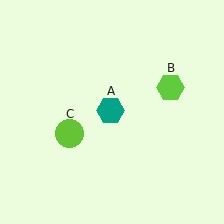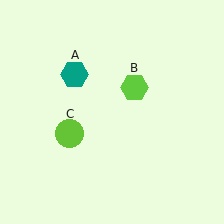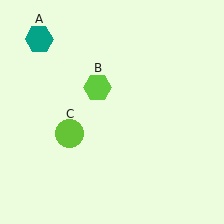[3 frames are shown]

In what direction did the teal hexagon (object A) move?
The teal hexagon (object A) moved up and to the left.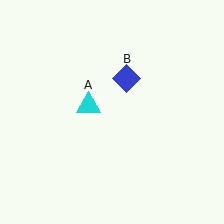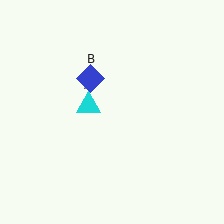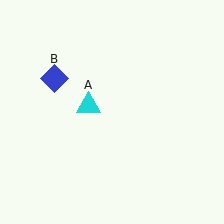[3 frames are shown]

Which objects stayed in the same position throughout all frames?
Cyan triangle (object A) remained stationary.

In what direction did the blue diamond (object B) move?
The blue diamond (object B) moved left.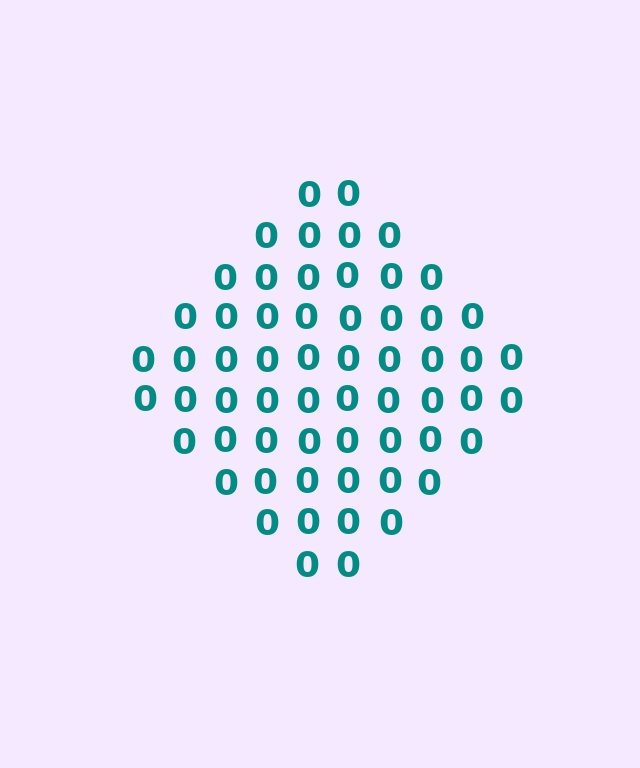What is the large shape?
The large shape is a diamond.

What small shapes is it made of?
It is made of small digit 0's.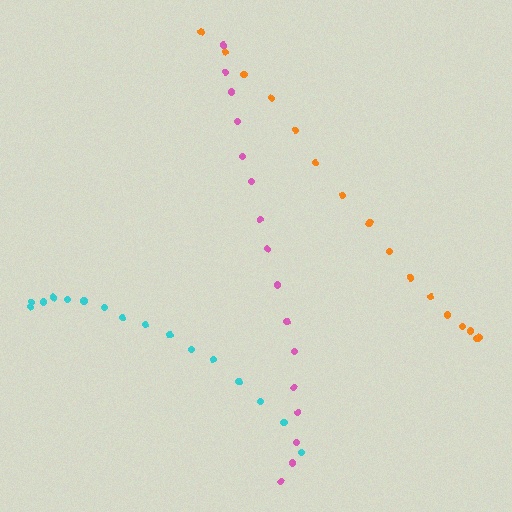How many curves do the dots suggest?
There are 3 distinct paths.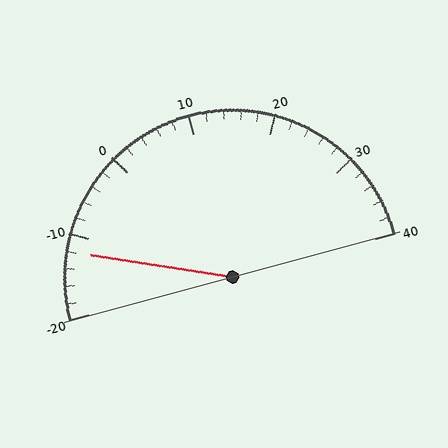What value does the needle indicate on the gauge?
The needle indicates approximately -12.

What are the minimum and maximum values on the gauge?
The gauge ranges from -20 to 40.